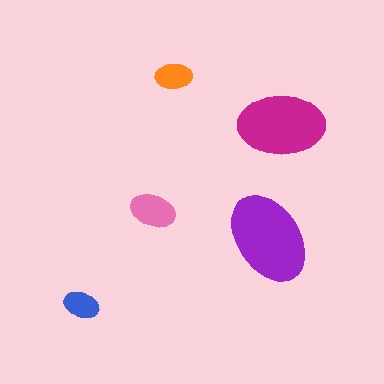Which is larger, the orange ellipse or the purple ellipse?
The purple one.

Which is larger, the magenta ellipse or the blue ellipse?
The magenta one.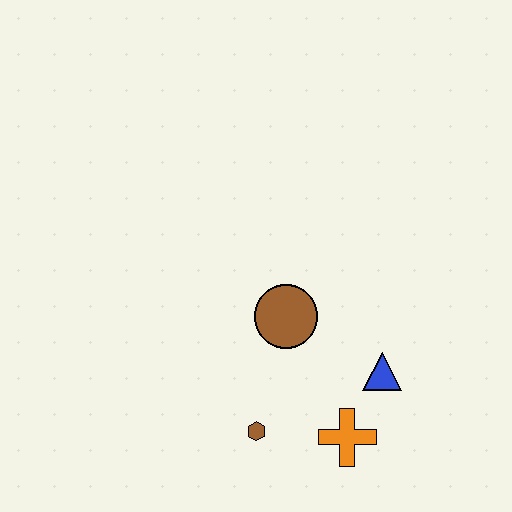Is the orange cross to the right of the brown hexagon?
Yes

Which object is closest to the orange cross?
The blue triangle is closest to the orange cross.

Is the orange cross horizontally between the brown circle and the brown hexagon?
No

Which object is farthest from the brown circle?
The orange cross is farthest from the brown circle.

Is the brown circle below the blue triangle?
No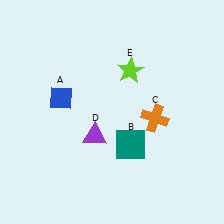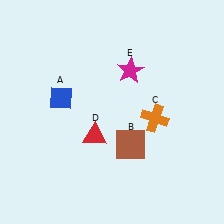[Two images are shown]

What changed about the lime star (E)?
In Image 1, E is lime. In Image 2, it changed to magenta.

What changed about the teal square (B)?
In Image 1, B is teal. In Image 2, it changed to brown.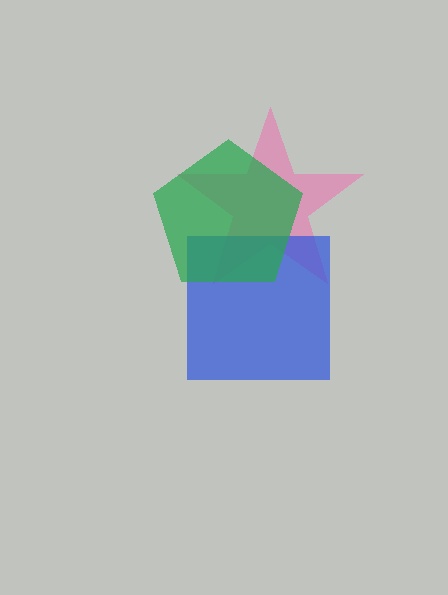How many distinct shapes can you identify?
There are 3 distinct shapes: a pink star, a blue square, a green pentagon.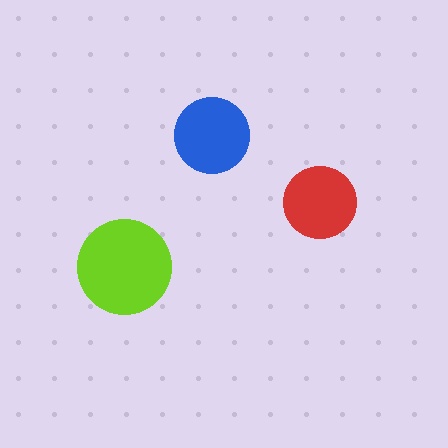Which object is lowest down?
The lime circle is bottommost.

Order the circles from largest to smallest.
the lime one, the blue one, the red one.